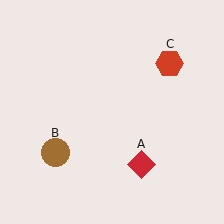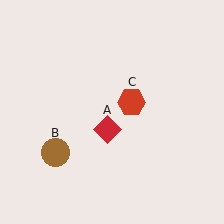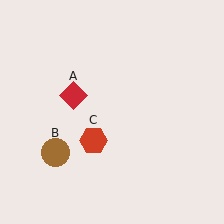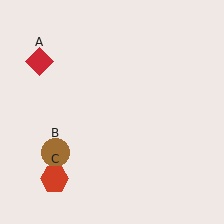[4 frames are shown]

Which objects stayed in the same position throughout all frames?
Brown circle (object B) remained stationary.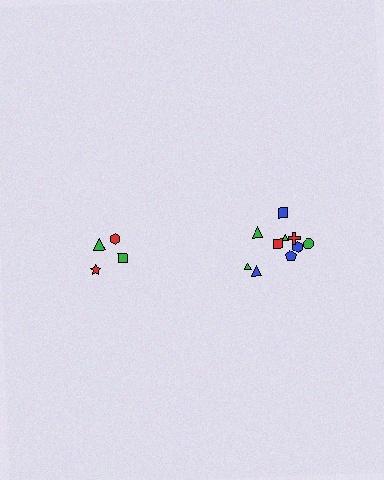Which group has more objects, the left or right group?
The right group.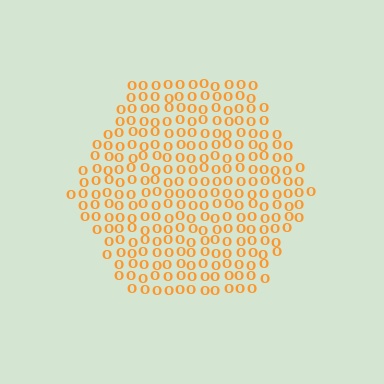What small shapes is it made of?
It is made of small letter O's.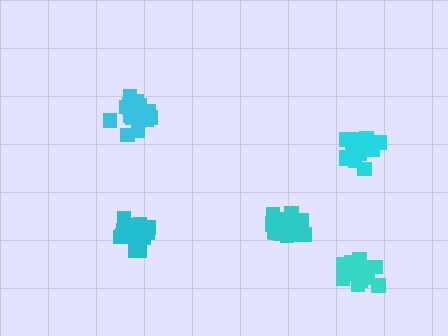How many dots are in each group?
Group 1: 17 dots, Group 2: 21 dots, Group 3: 17 dots, Group 4: 19 dots, Group 5: 15 dots (89 total).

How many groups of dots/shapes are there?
There are 5 groups.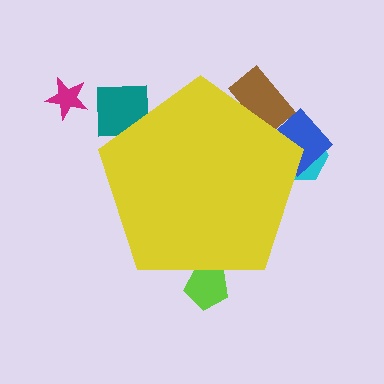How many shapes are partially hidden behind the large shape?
5 shapes are partially hidden.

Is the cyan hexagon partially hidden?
Yes, the cyan hexagon is partially hidden behind the yellow pentagon.